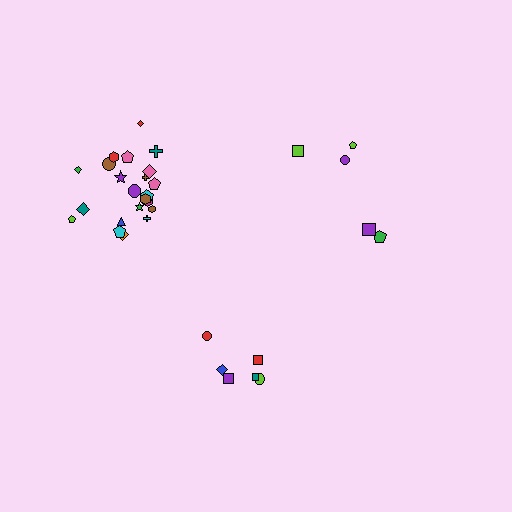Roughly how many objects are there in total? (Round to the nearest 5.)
Roughly 35 objects in total.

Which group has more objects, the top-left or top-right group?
The top-left group.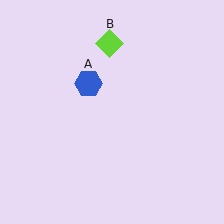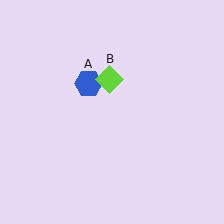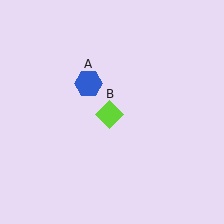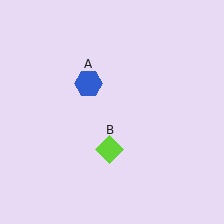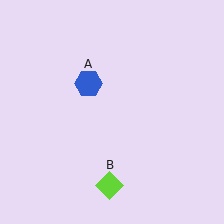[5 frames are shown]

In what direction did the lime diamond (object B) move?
The lime diamond (object B) moved down.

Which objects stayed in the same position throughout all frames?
Blue hexagon (object A) remained stationary.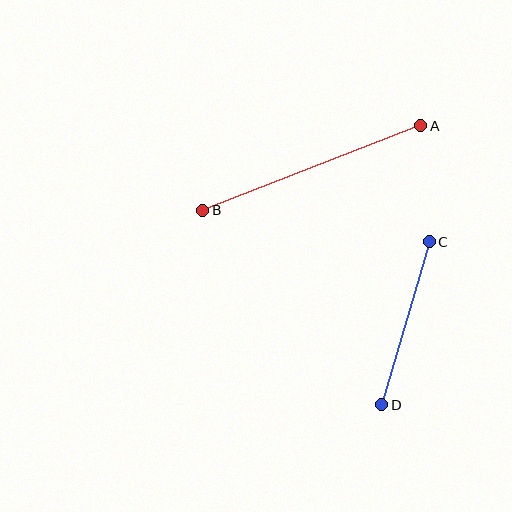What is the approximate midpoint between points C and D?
The midpoint is at approximately (405, 323) pixels.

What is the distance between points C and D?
The distance is approximately 169 pixels.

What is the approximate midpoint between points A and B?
The midpoint is at approximately (312, 168) pixels.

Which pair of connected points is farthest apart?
Points A and B are farthest apart.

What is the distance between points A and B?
The distance is approximately 234 pixels.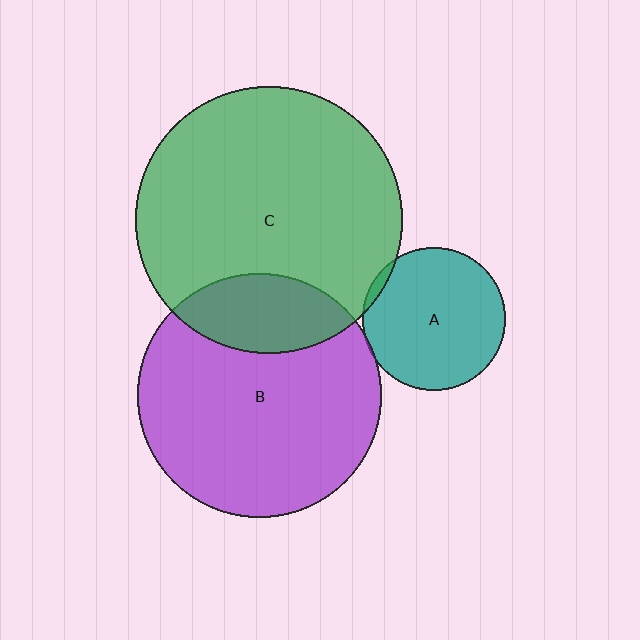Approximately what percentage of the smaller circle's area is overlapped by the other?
Approximately 20%.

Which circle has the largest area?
Circle C (green).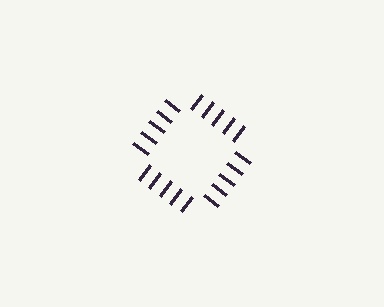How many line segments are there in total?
20 — 5 along each of the 4 edges.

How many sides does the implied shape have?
4 sides — the line-ends trace a square.